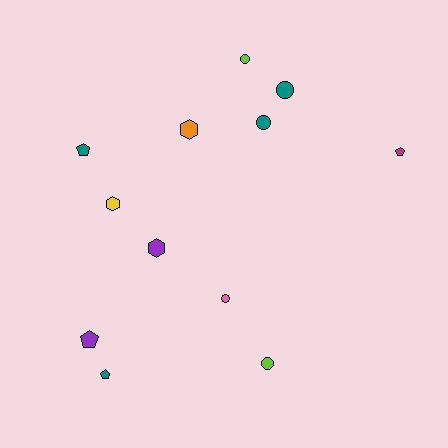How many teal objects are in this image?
There are 4 teal objects.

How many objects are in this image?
There are 12 objects.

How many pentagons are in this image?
There are 4 pentagons.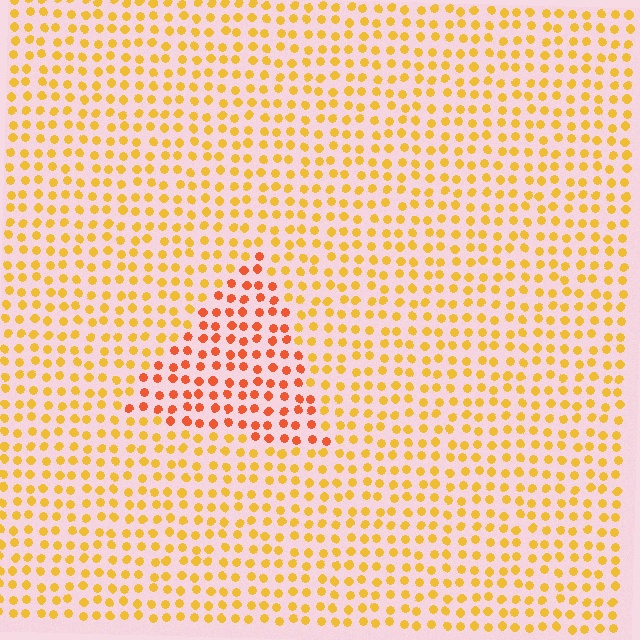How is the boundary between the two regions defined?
The boundary is defined purely by a slight shift in hue (about 33 degrees). Spacing, size, and orientation are identical on both sides.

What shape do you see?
I see a triangle.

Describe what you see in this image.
The image is filled with small yellow elements in a uniform arrangement. A triangle-shaped region is visible where the elements are tinted to a slightly different hue, forming a subtle color boundary.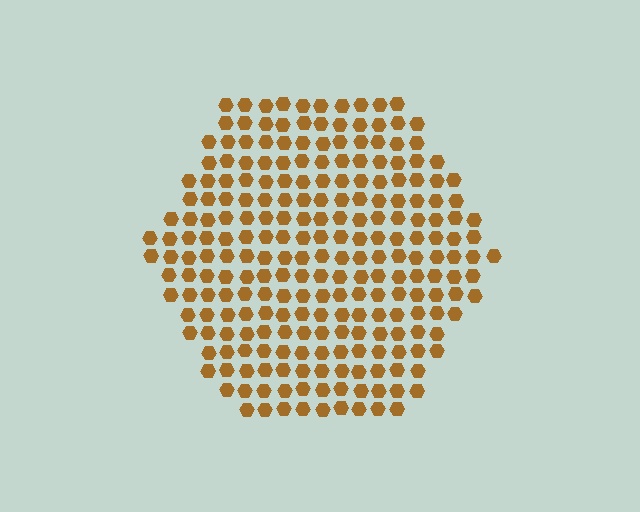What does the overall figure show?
The overall figure shows a hexagon.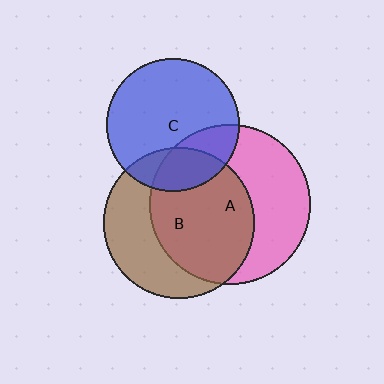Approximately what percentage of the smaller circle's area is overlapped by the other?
Approximately 25%.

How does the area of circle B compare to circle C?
Approximately 1.3 times.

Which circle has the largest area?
Circle A (pink).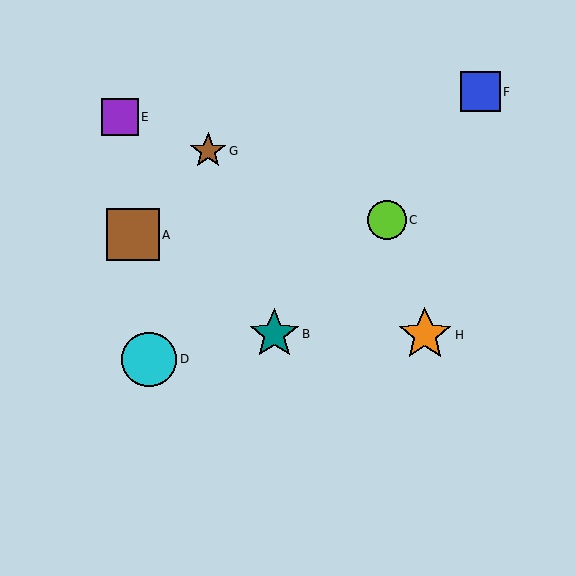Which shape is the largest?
The cyan circle (labeled D) is the largest.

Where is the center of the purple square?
The center of the purple square is at (120, 117).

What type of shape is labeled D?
Shape D is a cyan circle.